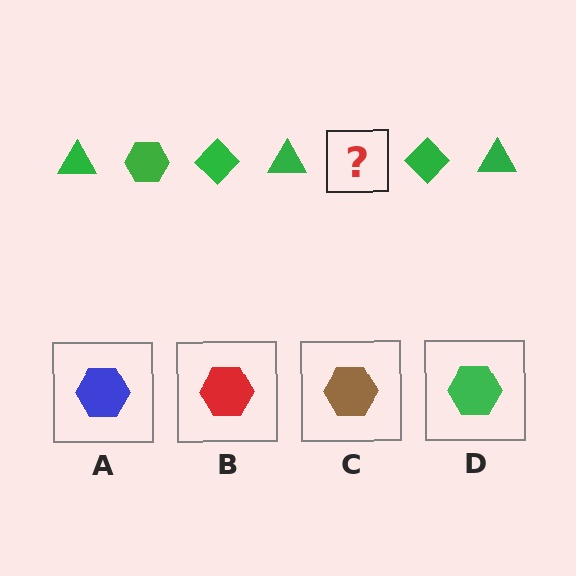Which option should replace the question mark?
Option D.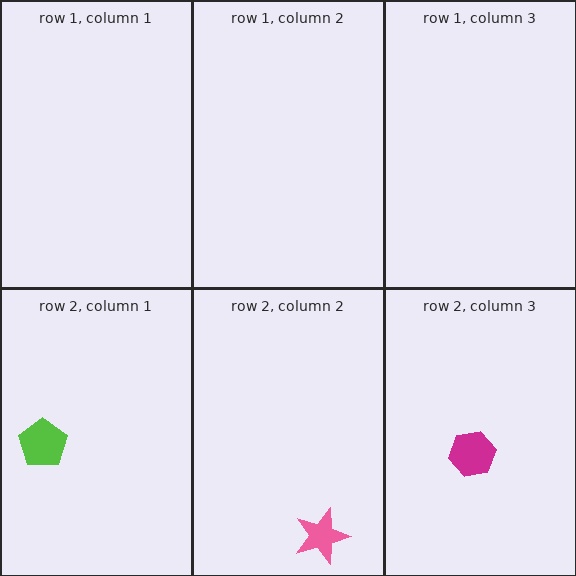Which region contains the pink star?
The row 2, column 2 region.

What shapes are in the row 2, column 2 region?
The pink star.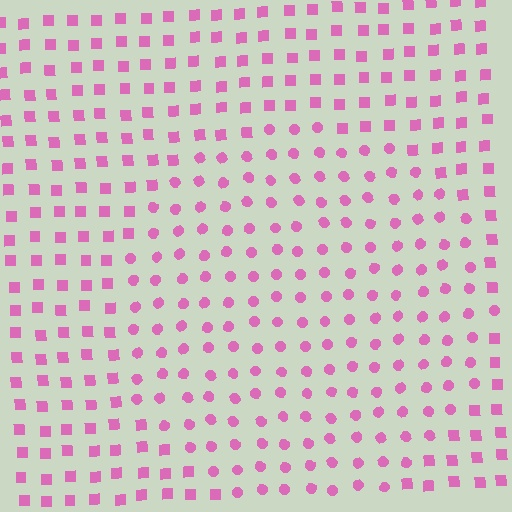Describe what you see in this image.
The image is filled with small pink elements arranged in a uniform grid. A circle-shaped region contains circles, while the surrounding area contains squares. The boundary is defined purely by the change in element shape.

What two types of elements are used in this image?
The image uses circles inside the circle region and squares outside it.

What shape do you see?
I see a circle.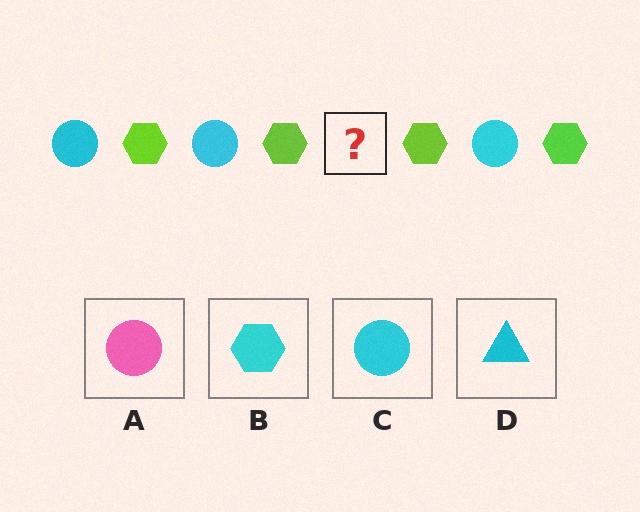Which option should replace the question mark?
Option C.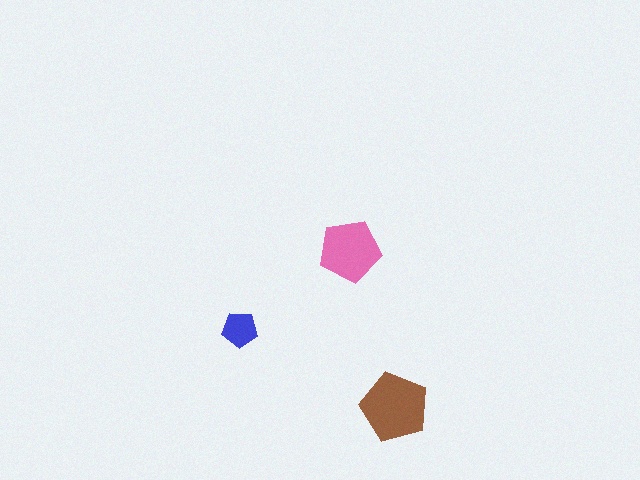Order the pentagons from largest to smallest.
the brown one, the pink one, the blue one.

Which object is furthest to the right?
The brown pentagon is rightmost.